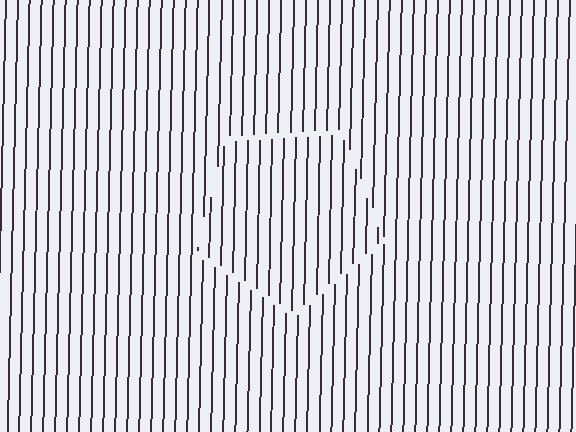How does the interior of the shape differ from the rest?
The interior of the shape contains the same grating, shifted by half a period — the contour is defined by the phase discontinuity where line-ends from the inner and outer gratings abut.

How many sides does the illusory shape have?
5 sides — the line-ends trace a pentagon.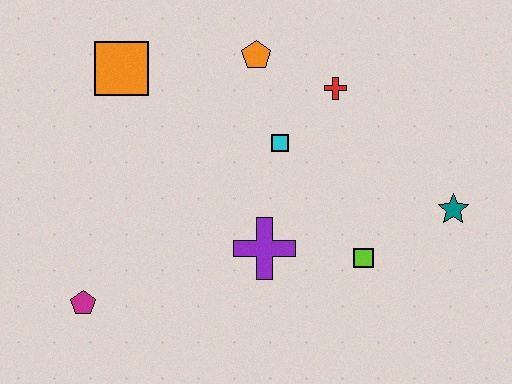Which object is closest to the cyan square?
The red cross is closest to the cyan square.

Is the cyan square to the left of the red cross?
Yes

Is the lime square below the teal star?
Yes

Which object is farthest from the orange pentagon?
The magenta pentagon is farthest from the orange pentagon.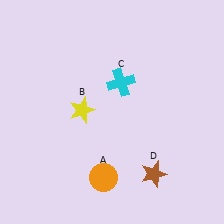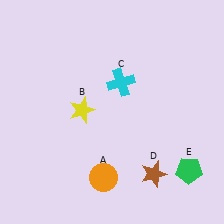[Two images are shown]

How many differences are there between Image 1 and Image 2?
There is 1 difference between the two images.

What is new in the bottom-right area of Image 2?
A green pentagon (E) was added in the bottom-right area of Image 2.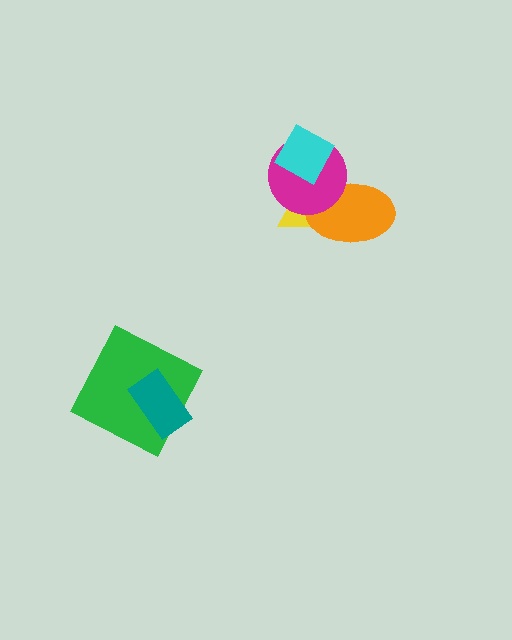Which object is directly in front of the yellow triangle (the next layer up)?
The orange ellipse is directly in front of the yellow triangle.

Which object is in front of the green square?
The teal rectangle is in front of the green square.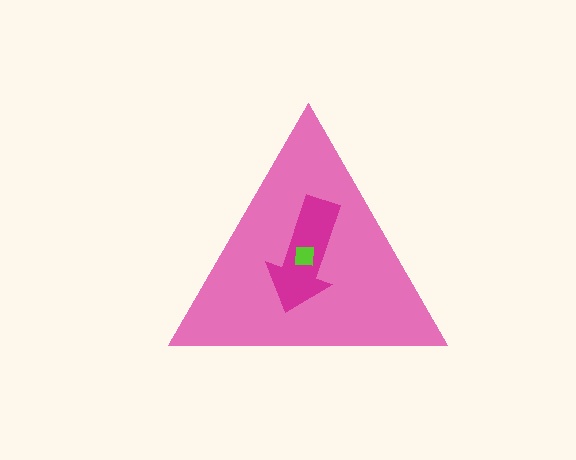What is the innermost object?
The lime square.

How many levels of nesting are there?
3.